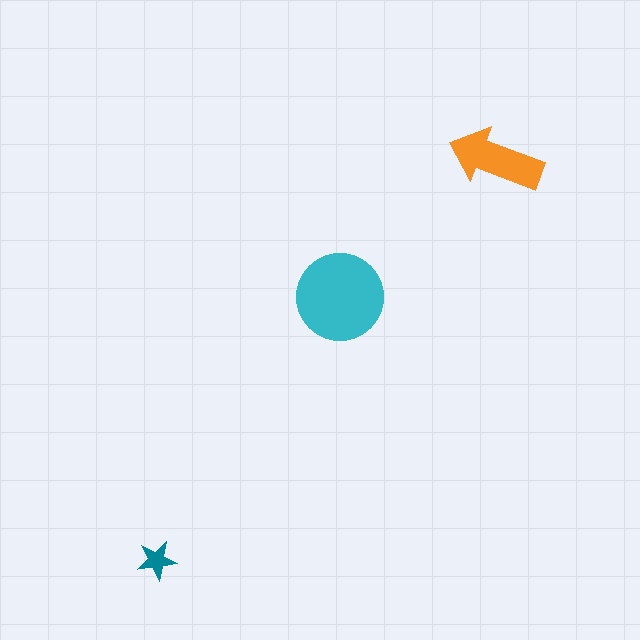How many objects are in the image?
There are 3 objects in the image.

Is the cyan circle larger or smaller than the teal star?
Larger.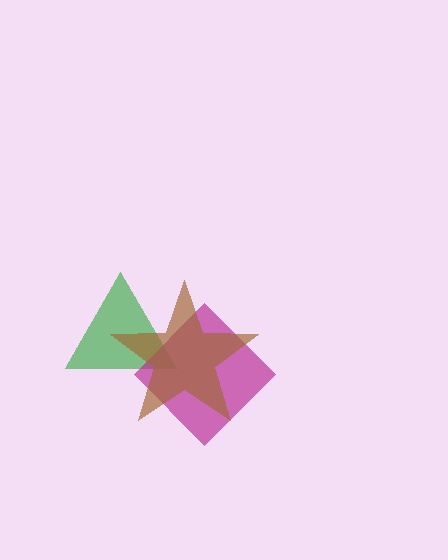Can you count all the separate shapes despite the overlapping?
Yes, there are 3 separate shapes.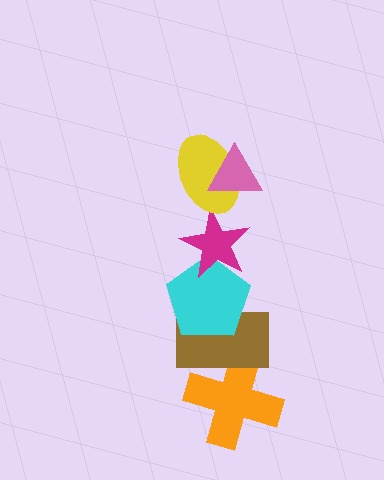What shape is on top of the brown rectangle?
The cyan pentagon is on top of the brown rectangle.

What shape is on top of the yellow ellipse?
The pink triangle is on top of the yellow ellipse.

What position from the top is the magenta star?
The magenta star is 3rd from the top.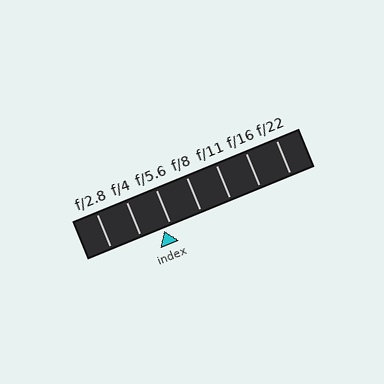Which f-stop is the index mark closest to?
The index mark is closest to f/5.6.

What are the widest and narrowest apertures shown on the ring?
The widest aperture shown is f/2.8 and the narrowest is f/22.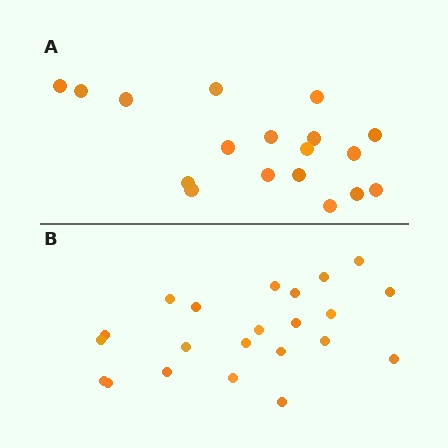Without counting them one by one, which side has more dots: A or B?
Region B (the bottom region) has more dots.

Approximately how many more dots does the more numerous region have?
Region B has about 4 more dots than region A.